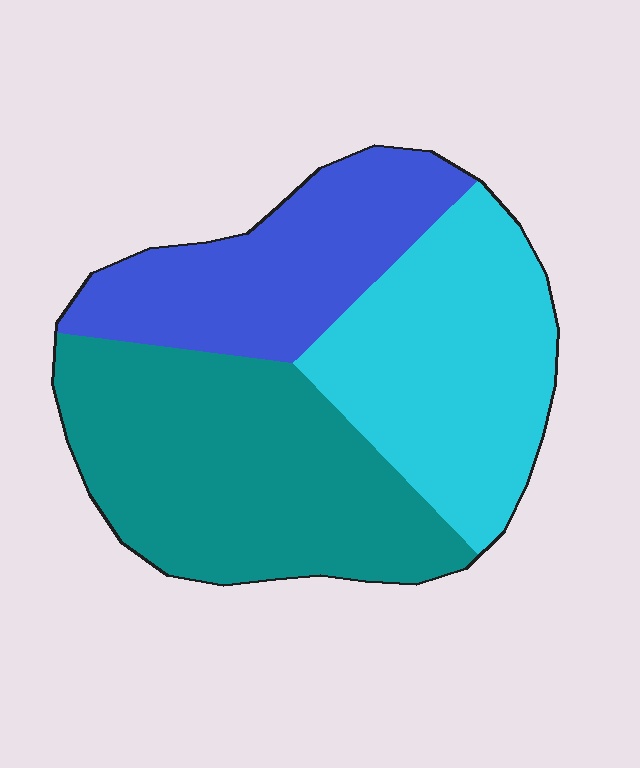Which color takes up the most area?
Teal, at roughly 40%.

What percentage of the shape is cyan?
Cyan covers around 35% of the shape.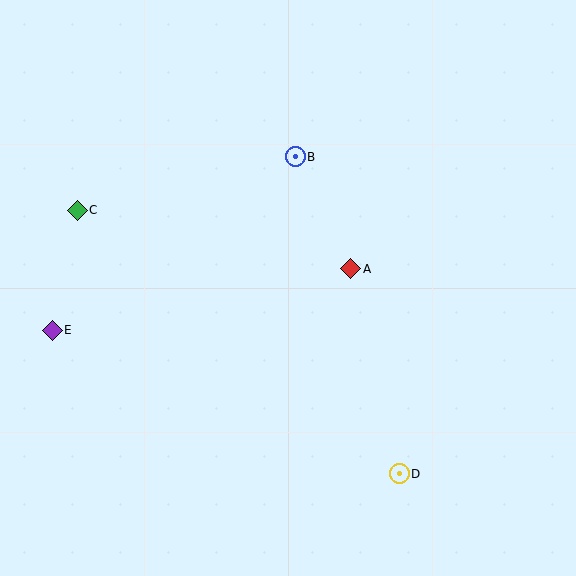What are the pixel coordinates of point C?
Point C is at (77, 210).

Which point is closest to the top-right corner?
Point B is closest to the top-right corner.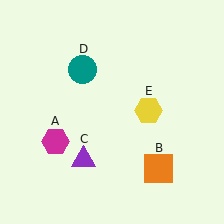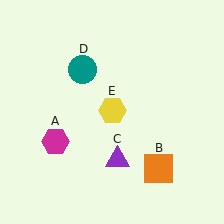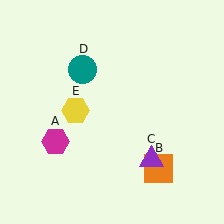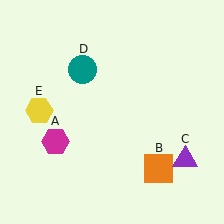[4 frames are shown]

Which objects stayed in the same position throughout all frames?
Magenta hexagon (object A) and orange square (object B) and teal circle (object D) remained stationary.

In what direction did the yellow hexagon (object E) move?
The yellow hexagon (object E) moved left.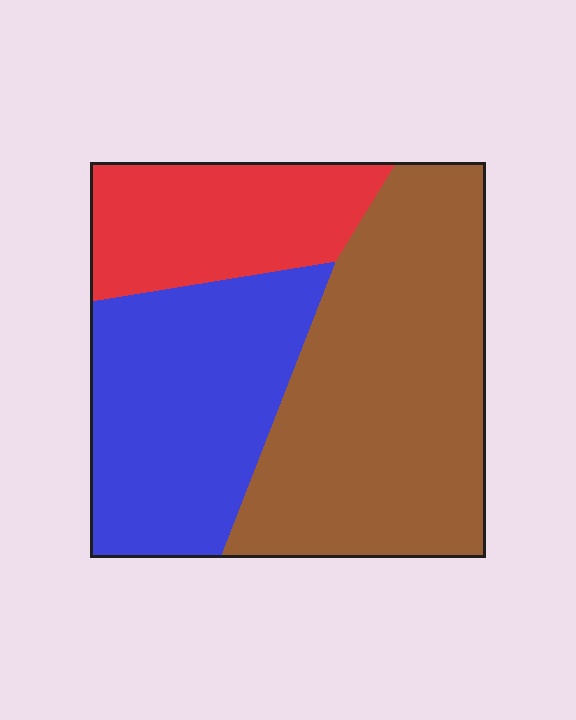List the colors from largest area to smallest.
From largest to smallest: brown, blue, red.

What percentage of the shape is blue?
Blue covers about 30% of the shape.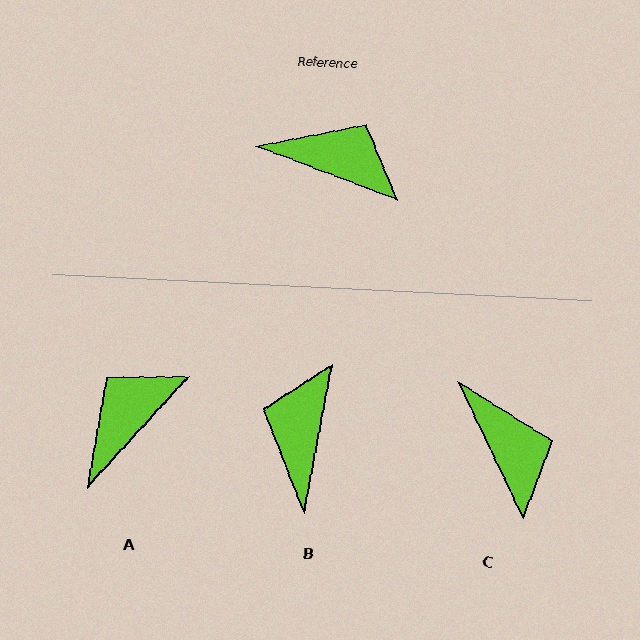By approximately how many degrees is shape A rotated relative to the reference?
Approximately 69 degrees counter-clockwise.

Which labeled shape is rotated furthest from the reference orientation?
B, about 100 degrees away.